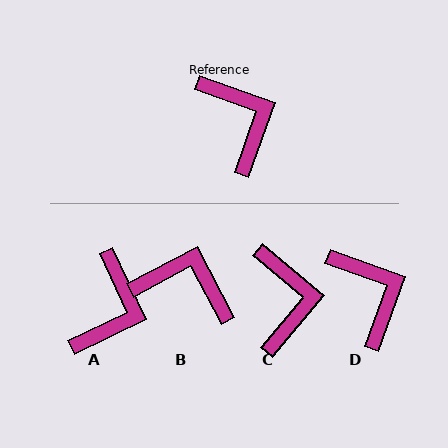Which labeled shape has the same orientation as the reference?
D.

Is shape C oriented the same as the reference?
No, it is off by about 21 degrees.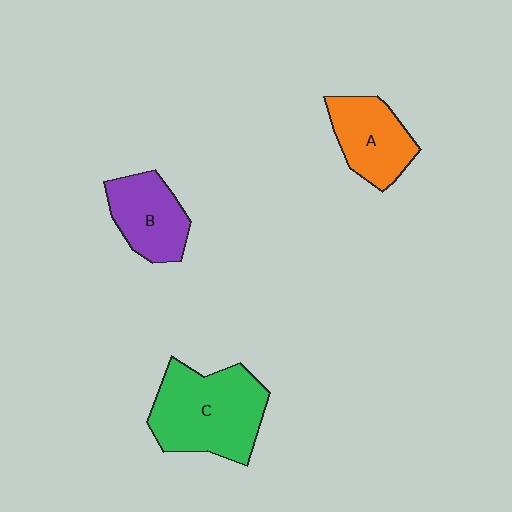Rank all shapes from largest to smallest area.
From largest to smallest: C (green), A (orange), B (purple).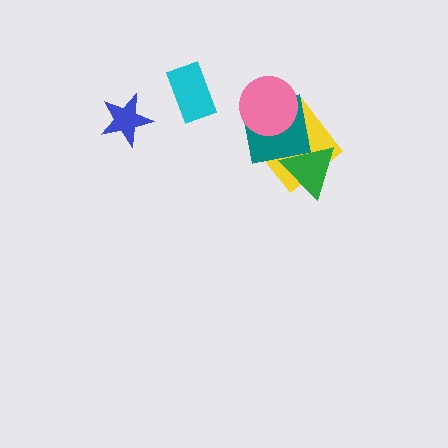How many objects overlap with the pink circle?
2 objects overlap with the pink circle.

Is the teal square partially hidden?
Yes, it is partially covered by another shape.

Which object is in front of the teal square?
The pink circle is in front of the teal square.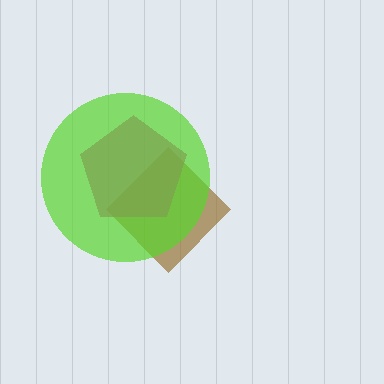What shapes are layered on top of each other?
The layered shapes are: a brown diamond, a magenta pentagon, a lime circle.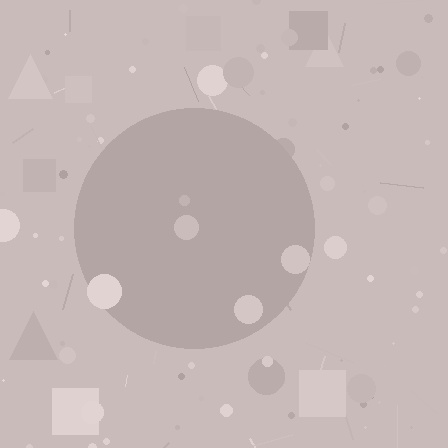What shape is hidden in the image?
A circle is hidden in the image.